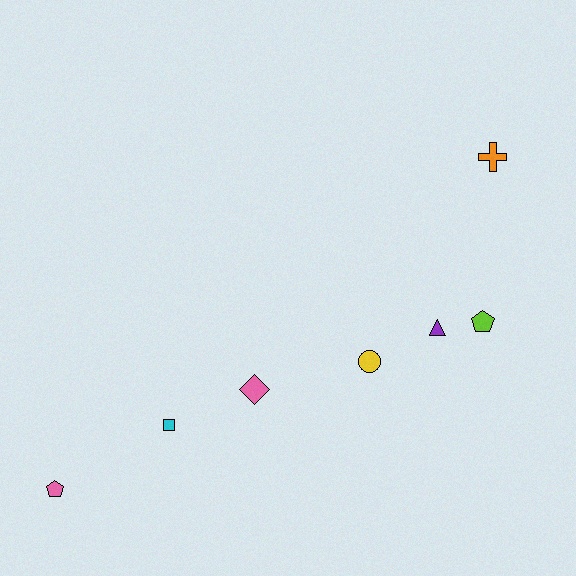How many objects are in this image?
There are 7 objects.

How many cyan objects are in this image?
There is 1 cyan object.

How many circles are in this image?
There is 1 circle.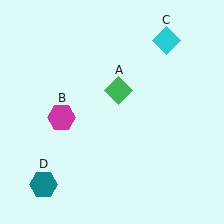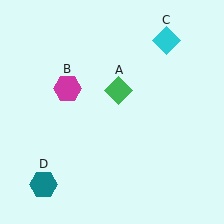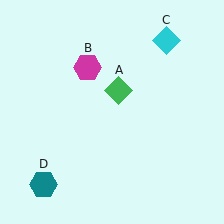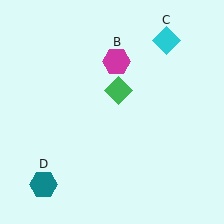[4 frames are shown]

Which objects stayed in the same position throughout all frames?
Green diamond (object A) and cyan diamond (object C) and teal hexagon (object D) remained stationary.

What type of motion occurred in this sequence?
The magenta hexagon (object B) rotated clockwise around the center of the scene.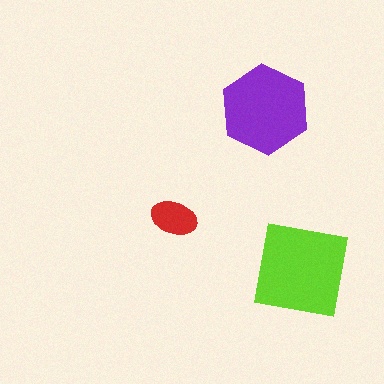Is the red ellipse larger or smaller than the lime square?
Smaller.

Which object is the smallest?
The red ellipse.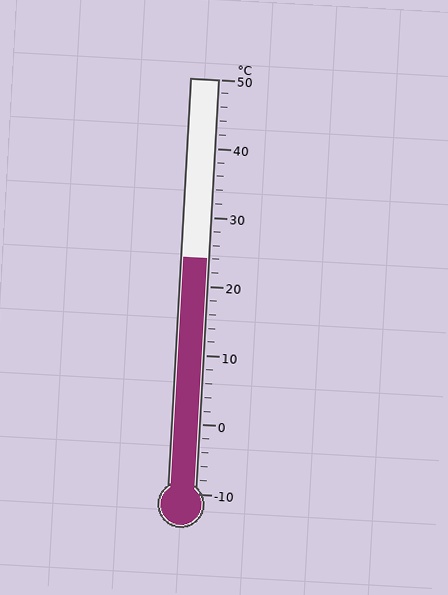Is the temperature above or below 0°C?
The temperature is above 0°C.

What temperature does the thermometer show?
The thermometer shows approximately 24°C.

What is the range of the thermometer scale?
The thermometer scale ranges from -10°C to 50°C.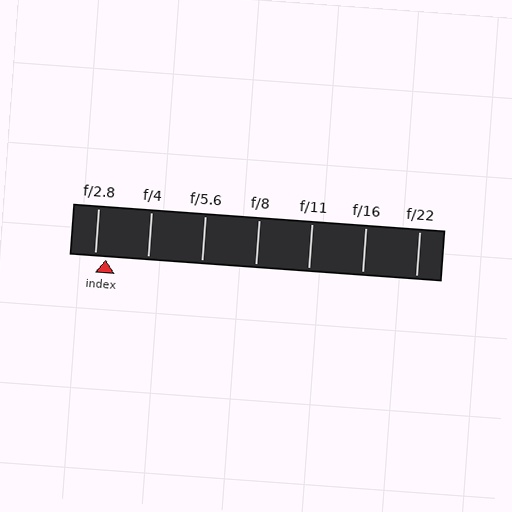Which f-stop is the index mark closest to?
The index mark is closest to f/2.8.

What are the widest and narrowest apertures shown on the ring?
The widest aperture shown is f/2.8 and the narrowest is f/22.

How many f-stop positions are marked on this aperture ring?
There are 7 f-stop positions marked.